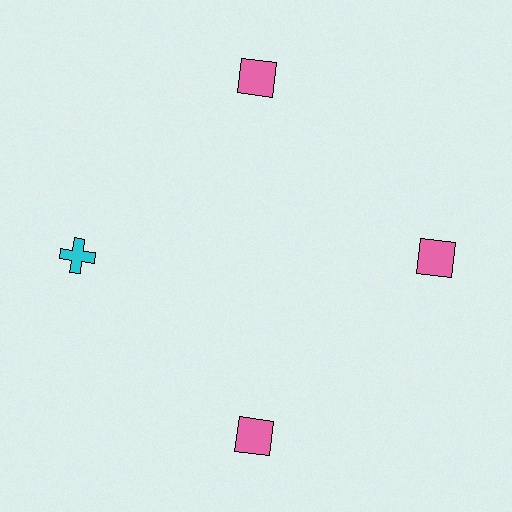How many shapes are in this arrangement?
There are 4 shapes arranged in a ring pattern.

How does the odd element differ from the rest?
It differs in both color (cyan instead of pink) and shape (cross instead of square).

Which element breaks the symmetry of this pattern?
The cyan cross at roughly the 9 o'clock position breaks the symmetry. All other shapes are pink squares.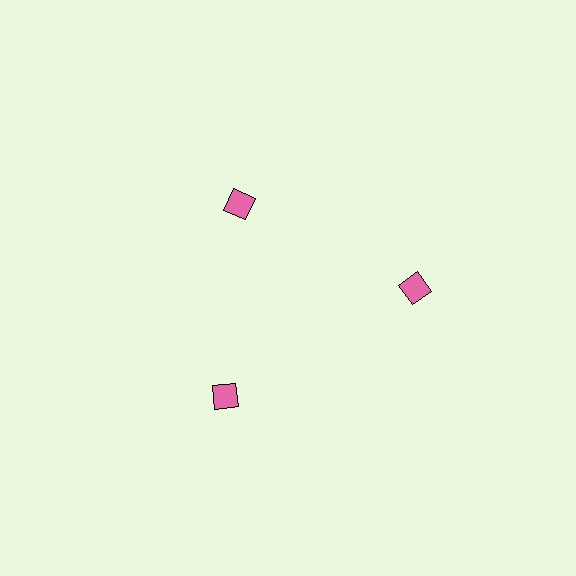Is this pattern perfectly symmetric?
No. The 3 pink squares are arranged in a ring, but one element near the 11 o'clock position is pulled inward toward the center, breaking the 3-fold rotational symmetry.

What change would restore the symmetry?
The symmetry would be restored by moving it outward, back onto the ring so that all 3 squares sit at equal angles and equal distance from the center.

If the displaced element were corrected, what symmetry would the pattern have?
It would have 3-fold rotational symmetry — the pattern would map onto itself every 120 degrees.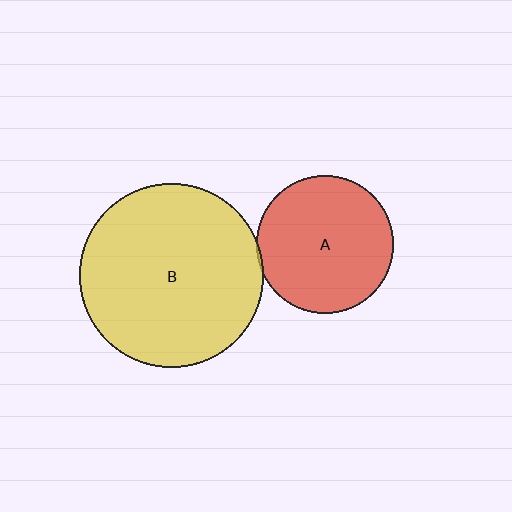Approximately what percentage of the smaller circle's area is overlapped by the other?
Approximately 5%.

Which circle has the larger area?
Circle B (yellow).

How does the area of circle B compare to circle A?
Approximately 1.8 times.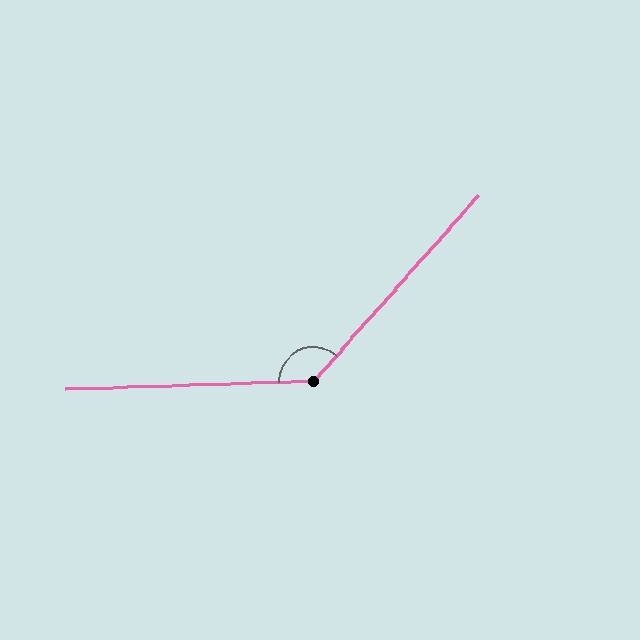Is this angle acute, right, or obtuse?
It is obtuse.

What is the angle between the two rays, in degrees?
Approximately 133 degrees.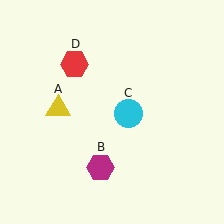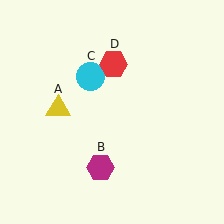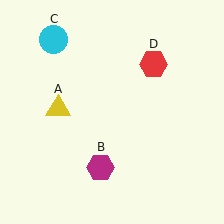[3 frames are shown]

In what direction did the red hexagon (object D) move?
The red hexagon (object D) moved right.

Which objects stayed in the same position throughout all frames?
Yellow triangle (object A) and magenta hexagon (object B) remained stationary.